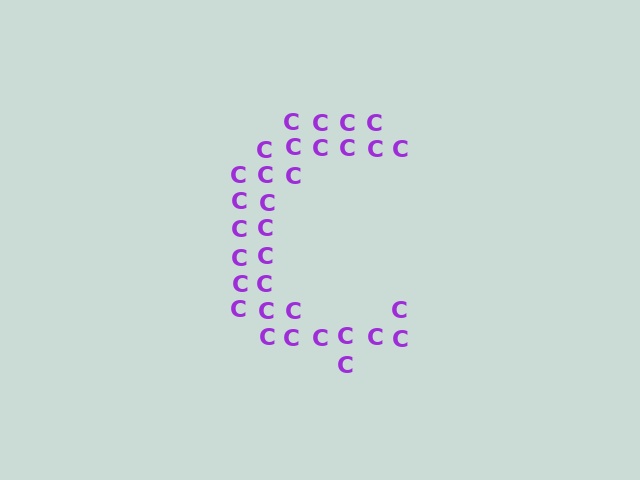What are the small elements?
The small elements are letter C's.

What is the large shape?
The large shape is the letter C.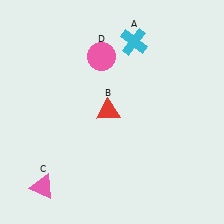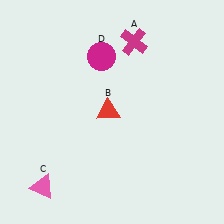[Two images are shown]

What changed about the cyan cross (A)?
In Image 1, A is cyan. In Image 2, it changed to magenta.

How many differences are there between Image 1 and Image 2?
There are 2 differences between the two images.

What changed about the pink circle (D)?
In Image 1, D is pink. In Image 2, it changed to magenta.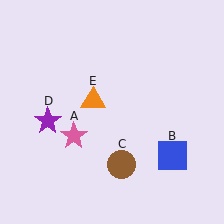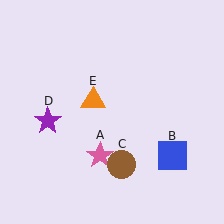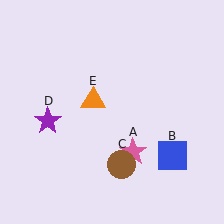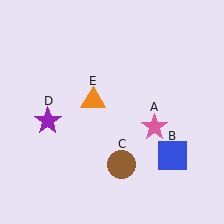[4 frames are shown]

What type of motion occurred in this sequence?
The pink star (object A) rotated counterclockwise around the center of the scene.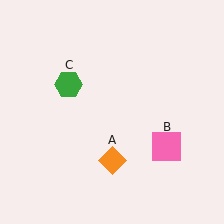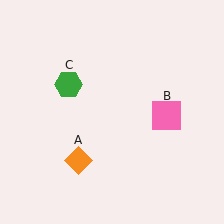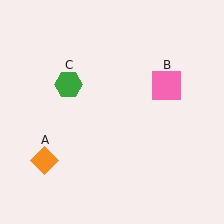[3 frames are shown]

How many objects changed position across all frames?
2 objects changed position: orange diamond (object A), pink square (object B).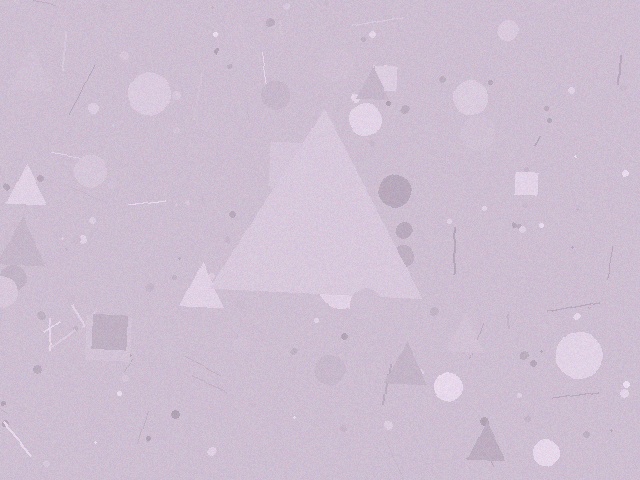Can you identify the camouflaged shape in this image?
The camouflaged shape is a triangle.